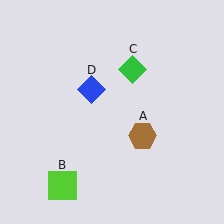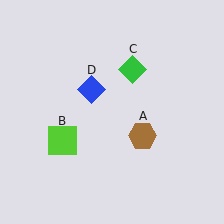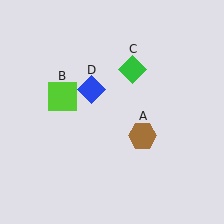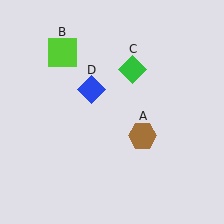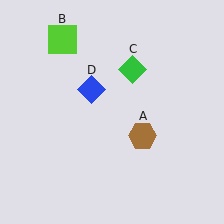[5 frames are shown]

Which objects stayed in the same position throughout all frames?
Brown hexagon (object A) and green diamond (object C) and blue diamond (object D) remained stationary.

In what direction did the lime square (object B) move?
The lime square (object B) moved up.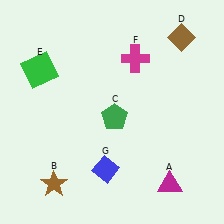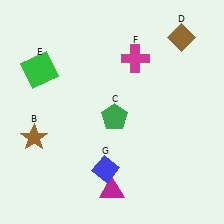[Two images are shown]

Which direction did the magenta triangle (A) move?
The magenta triangle (A) moved left.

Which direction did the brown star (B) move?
The brown star (B) moved up.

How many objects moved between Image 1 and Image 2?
2 objects moved between the two images.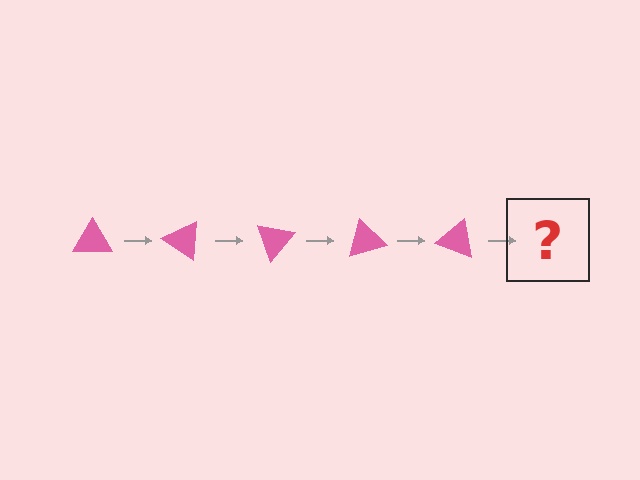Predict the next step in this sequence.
The next step is a pink triangle rotated 175 degrees.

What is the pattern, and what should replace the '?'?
The pattern is that the triangle rotates 35 degrees each step. The '?' should be a pink triangle rotated 175 degrees.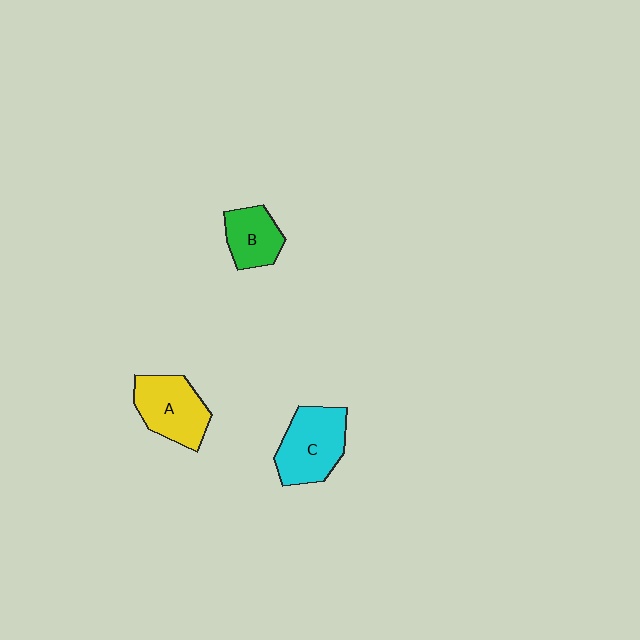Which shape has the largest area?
Shape C (cyan).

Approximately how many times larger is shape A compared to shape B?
Approximately 1.4 times.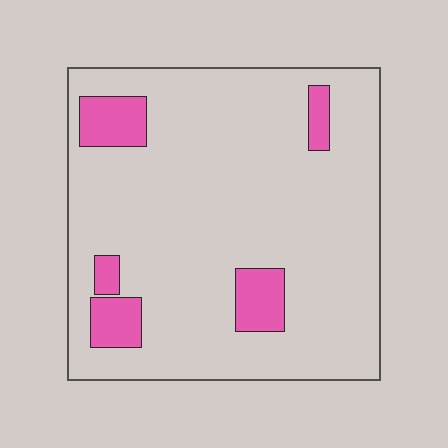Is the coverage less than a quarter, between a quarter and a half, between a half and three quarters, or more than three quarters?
Less than a quarter.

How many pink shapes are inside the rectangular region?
5.